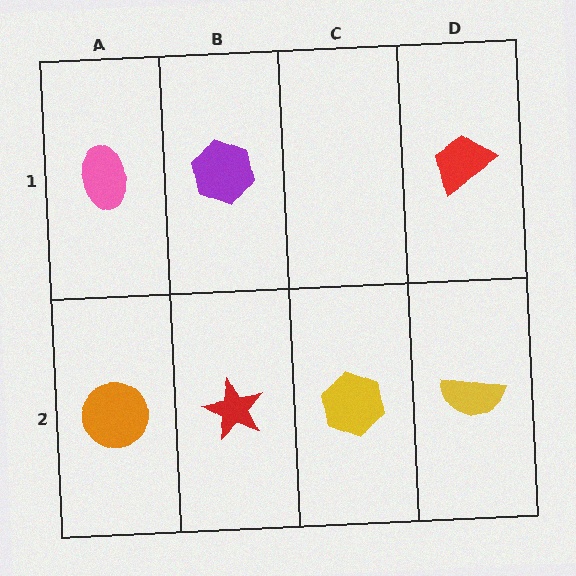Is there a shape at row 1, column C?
No, that cell is empty.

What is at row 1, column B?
A purple hexagon.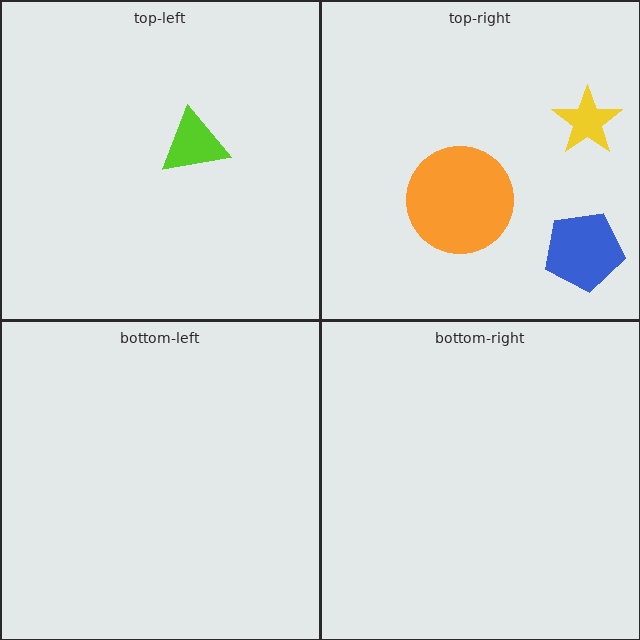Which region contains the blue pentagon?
The top-right region.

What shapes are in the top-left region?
The lime triangle.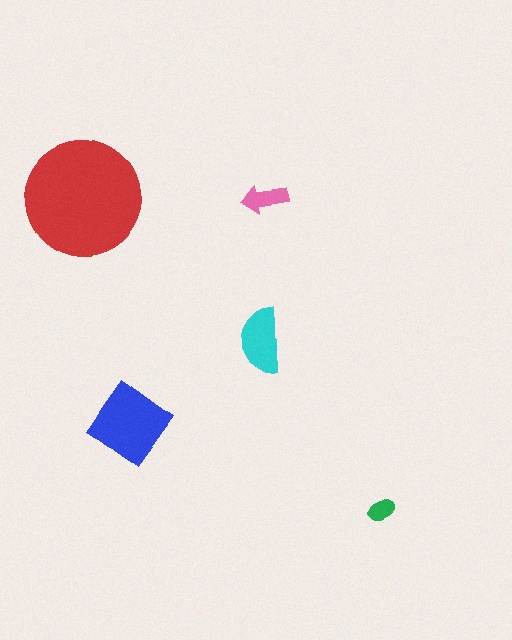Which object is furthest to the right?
The green ellipse is rightmost.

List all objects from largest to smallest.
The red circle, the blue diamond, the cyan semicircle, the pink arrow, the green ellipse.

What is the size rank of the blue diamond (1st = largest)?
2nd.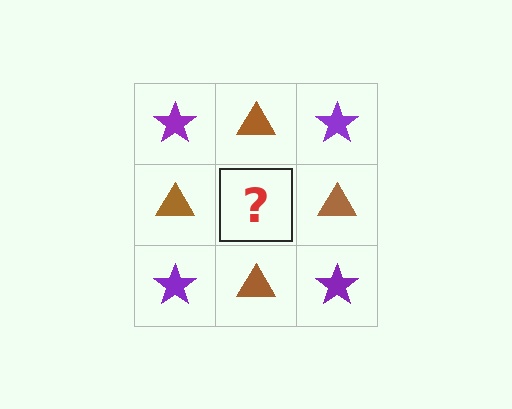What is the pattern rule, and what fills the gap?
The rule is that it alternates purple star and brown triangle in a checkerboard pattern. The gap should be filled with a purple star.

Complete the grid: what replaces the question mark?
The question mark should be replaced with a purple star.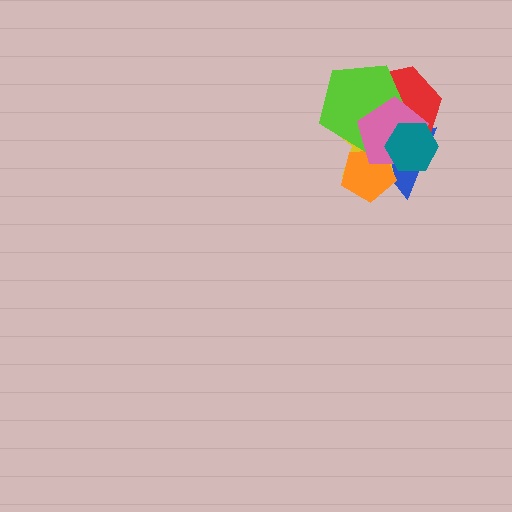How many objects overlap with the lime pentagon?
5 objects overlap with the lime pentagon.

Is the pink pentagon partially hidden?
Yes, it is partially covered by another shape.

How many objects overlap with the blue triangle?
6 objects overlap with the blue triangle.